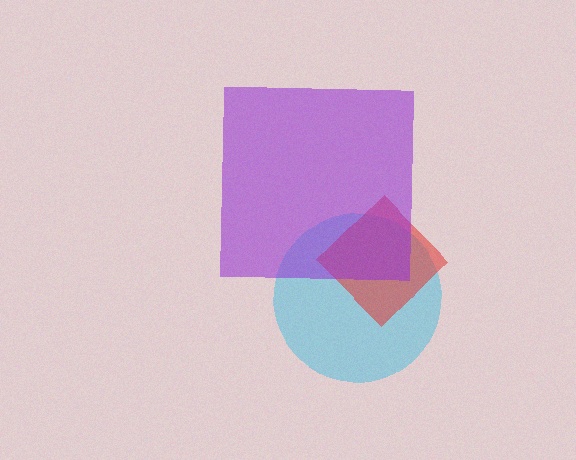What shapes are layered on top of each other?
The layered shapes are: a cyan circle, a red diamond, a purple square.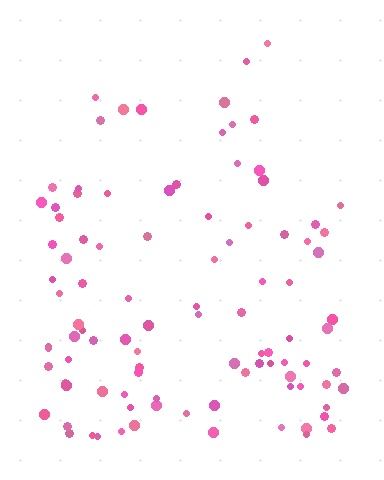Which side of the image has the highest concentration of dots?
The bottom.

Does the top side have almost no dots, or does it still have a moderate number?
Still a moderate number, just noticeably fewer than the bottom.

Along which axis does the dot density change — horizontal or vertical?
Vertical.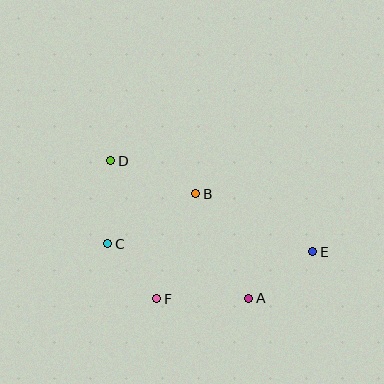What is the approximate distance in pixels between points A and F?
The distance between A and F is approximately 92 pixels.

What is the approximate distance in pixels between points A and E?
The distance between A and E is approximately 79 pixels.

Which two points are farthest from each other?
Points D and E are farthest from each other.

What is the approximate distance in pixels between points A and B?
The distance between A and B is approximately 117 pixels.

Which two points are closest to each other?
Points C and F are closest to each other.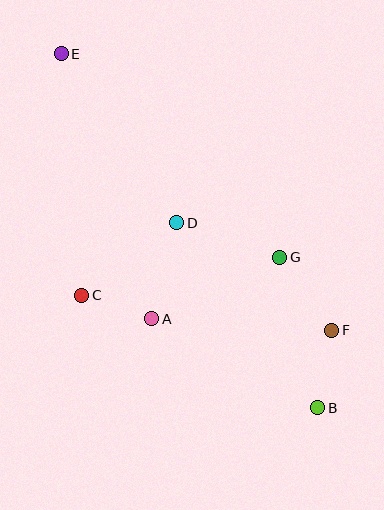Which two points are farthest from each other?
Points B and E are farthest from each other.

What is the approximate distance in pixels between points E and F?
The distance between E and F is approximately 387 pixels.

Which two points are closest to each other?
Points A and C are closest to each other.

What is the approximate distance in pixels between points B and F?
The distance between B and F is approximately 79 pixels.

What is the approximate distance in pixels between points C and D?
The distance between C and D is approximately 120 pixels.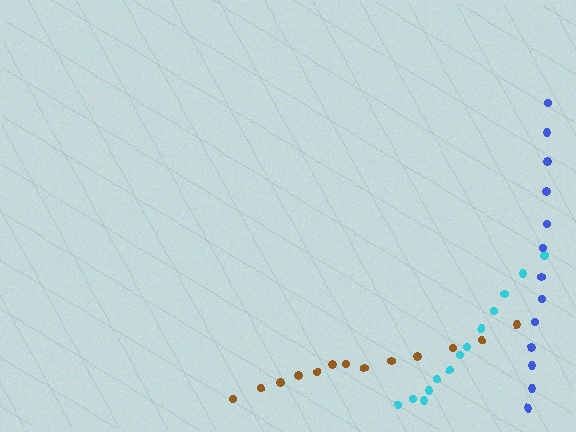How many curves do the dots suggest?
There are 3 distinct paths.